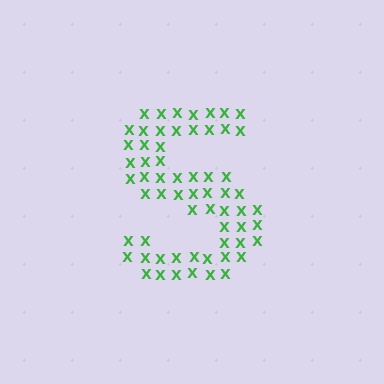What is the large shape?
The large shape is the letter S.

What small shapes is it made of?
It is made of small letter X's.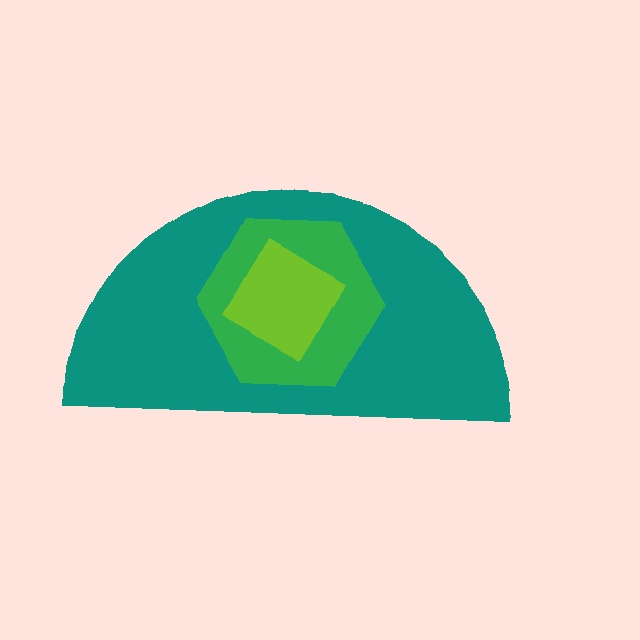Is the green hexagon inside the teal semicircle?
Yes.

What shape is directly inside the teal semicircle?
The green hexagon.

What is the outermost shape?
The teal semicircle.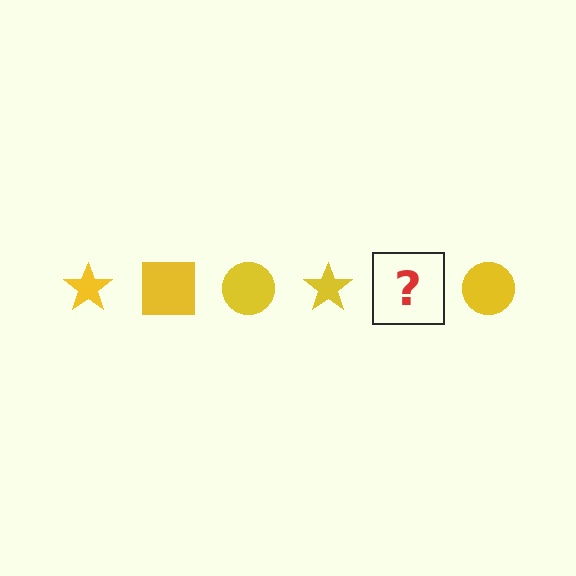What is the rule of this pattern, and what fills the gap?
The rule is that the pattern cycles through star, square, circle shapes in yellow. The gap should be filled with a yellow square.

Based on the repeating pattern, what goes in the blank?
The blank should be a yellow square.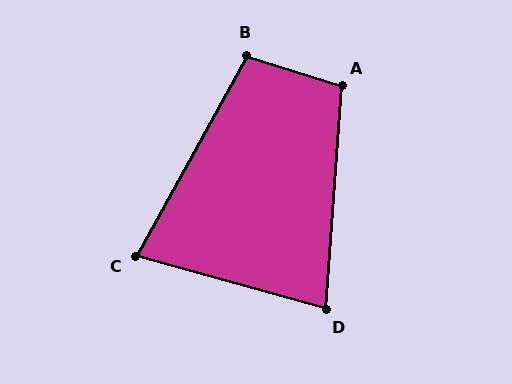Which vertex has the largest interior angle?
A, at approximately 104 degrees.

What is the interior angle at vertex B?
Approximately 102 degrees (obtuse).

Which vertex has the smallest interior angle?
C, at approximately 76 degrees.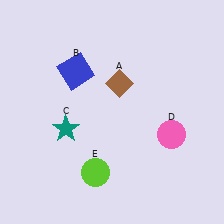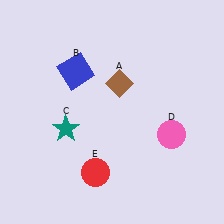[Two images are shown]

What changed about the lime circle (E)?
In Image 1, E is lime. In Image 2, it changed to red.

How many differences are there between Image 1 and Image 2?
There is 1 difference between the two images.